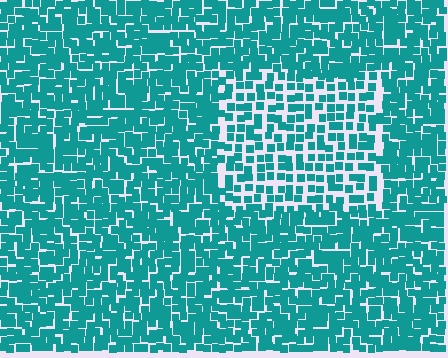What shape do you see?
I see a rectangle.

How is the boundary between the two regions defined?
The boundary is defined by a change in element density (approximately 1.7x ratio). All elements are the same color, size, and shape.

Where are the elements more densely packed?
The elements are more densely packed outside the rectangle boundary.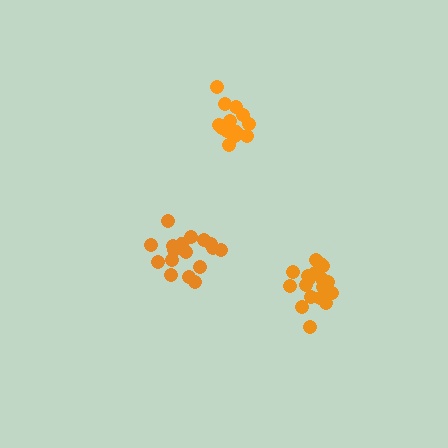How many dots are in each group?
Group 1: 18 dots, Group 2: 13 dots, Group 3: 18 dots (49 total).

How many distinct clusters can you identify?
There are 3 distinct clusters.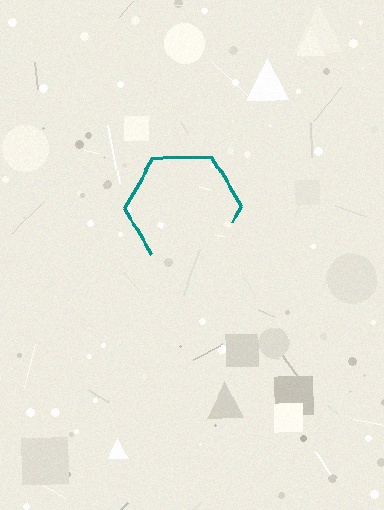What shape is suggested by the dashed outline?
The dashed outline suggests a hexagon.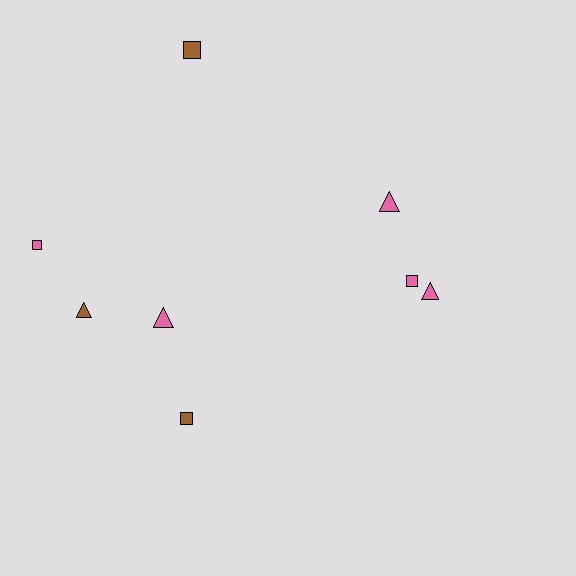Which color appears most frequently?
Pink, with 5 objects.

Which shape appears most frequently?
Square, with 4 objects.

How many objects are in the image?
There are 8 objects.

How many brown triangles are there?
There is 1 brown triangle.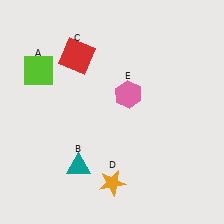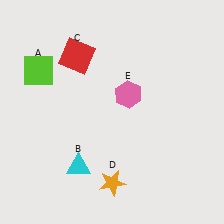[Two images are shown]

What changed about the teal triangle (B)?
In Image 1, B is teal. In Image 2, it changed to cyan.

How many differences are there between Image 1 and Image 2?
There is 1 difference between the two images.